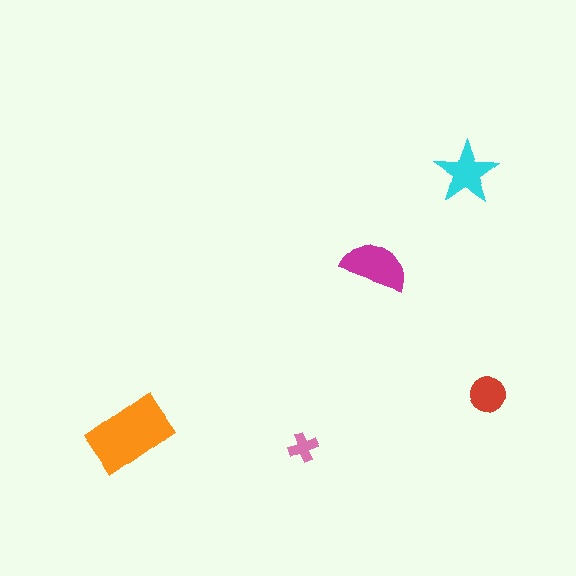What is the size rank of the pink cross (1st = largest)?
5th.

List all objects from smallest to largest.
The pink cross, the red circle, the cyan star, the magenta semicircle, the orange rectangle.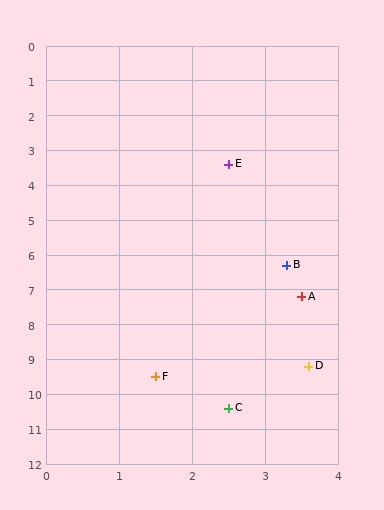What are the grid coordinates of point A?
Point A is at approximately (3.5, 7.2).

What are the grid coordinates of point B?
Point B is at approximately (3.3, 6.3).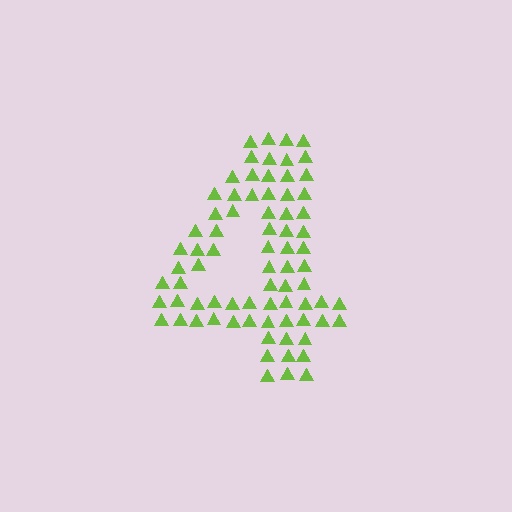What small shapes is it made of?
It is made of small triangles.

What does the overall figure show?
The overall figure shows the digit 4.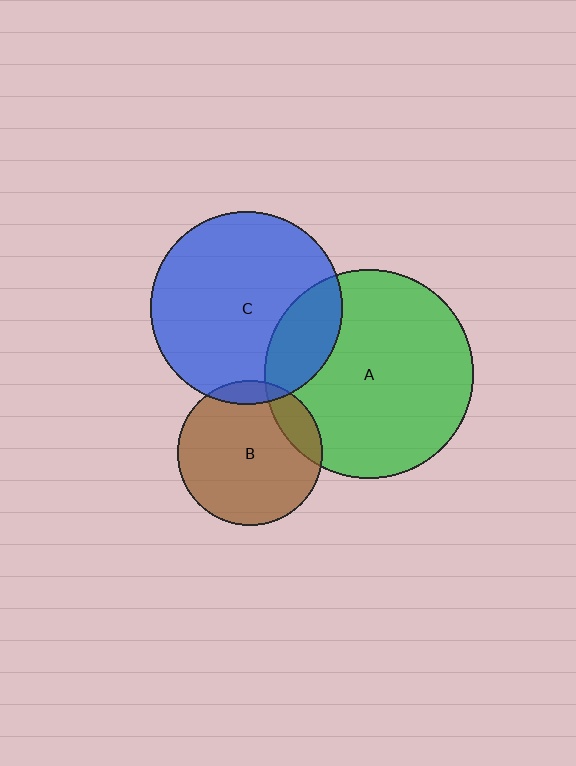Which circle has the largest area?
Circle A (green).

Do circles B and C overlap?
Yes.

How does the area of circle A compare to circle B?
Approximately 2.1 times.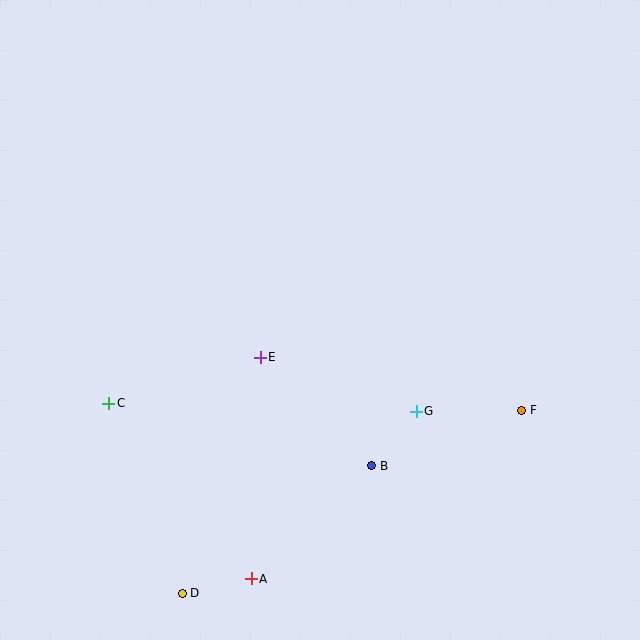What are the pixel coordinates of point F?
Point F is at (522, 410).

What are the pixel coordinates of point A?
Point A is at (251, 579).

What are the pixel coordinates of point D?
Point D is at (182, 593).